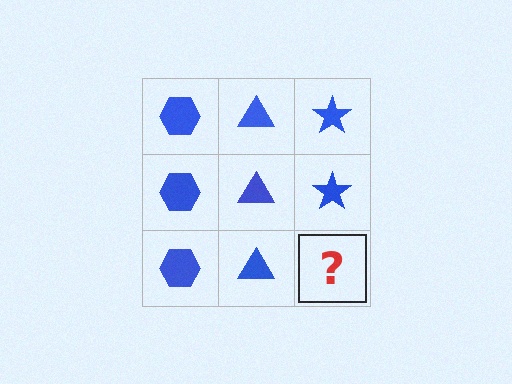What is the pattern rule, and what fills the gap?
The rule is that each column has a consistent shape. The gap should be filled with a blue star.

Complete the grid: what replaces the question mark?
The question mark should be replaced with a blue star.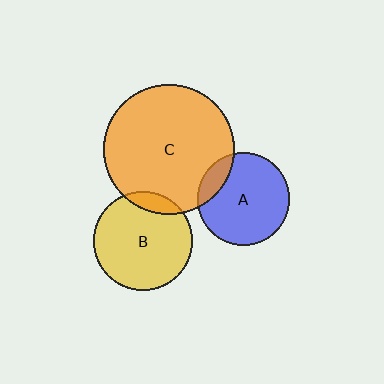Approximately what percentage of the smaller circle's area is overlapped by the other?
Approximately 15%.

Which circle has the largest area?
Circle C (orange).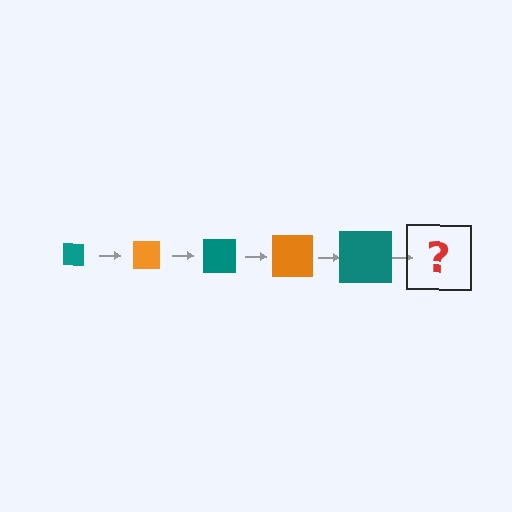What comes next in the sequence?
The next element should be an orange square, larger than the previous one.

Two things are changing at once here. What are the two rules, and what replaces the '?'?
The two rules are that the square grows larger each step and the color cycles through teal and orange. The '?' should be an orange square, larger than the previous one.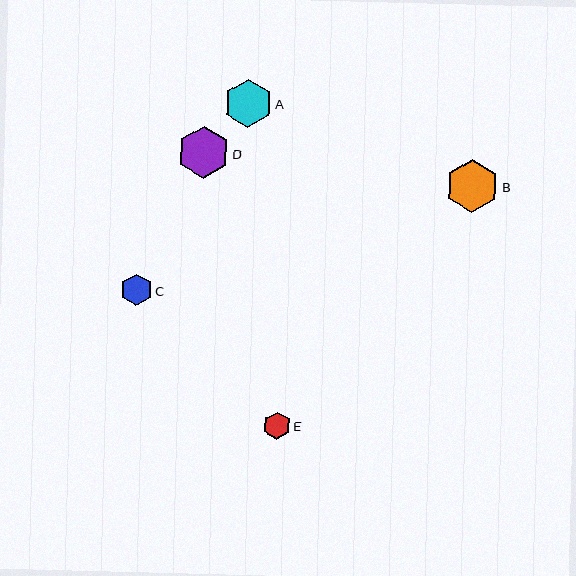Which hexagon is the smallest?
Hexagon E is the smallest with a size of approximately 27 pixels.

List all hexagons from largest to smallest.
From largest to smallest: B, D, A, C, E.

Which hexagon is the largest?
Hexagon B is the largest with a size of approximately 53 pixels.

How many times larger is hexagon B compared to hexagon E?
Hexagon B is approximately 1.9 times the size of hexagon E.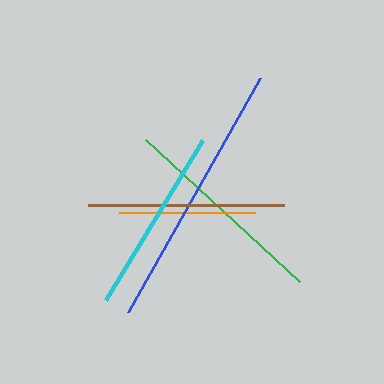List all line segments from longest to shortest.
From longest to shortest: blue, green, brown, cyan, orange.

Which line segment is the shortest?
The orange line is the shortest at approximately 136 pixels.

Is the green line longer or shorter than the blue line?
The blue line is longer than the green line.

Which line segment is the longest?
The blue line is the longest at approximately 269 pixels.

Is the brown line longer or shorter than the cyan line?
The brown line is longer than the cyan line.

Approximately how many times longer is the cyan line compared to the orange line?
The cyan line is approximately 1.4 times the length of the orange line.